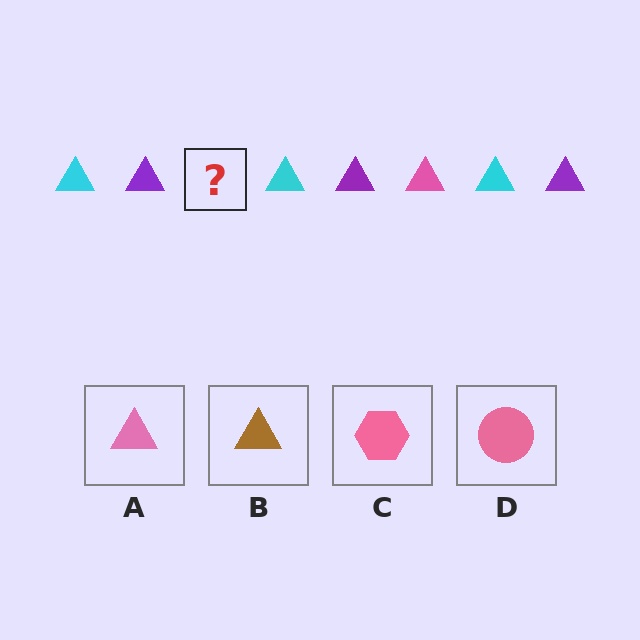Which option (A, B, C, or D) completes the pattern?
A.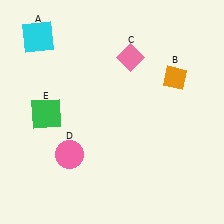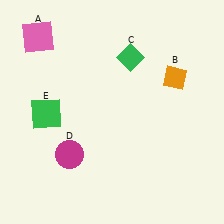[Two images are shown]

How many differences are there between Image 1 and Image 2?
There are 3 differences between the two images.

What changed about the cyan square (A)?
In Image 1, A is cyan. In Image 2, it changed to pink.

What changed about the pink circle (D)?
In Image 1, D is pink. In Image 2, it changed to magenta.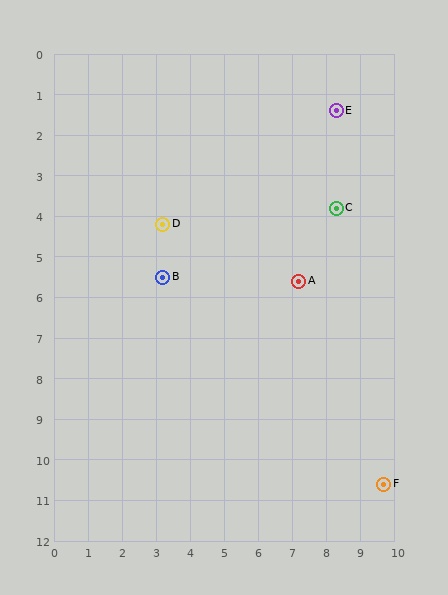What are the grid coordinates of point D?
Point D is at approximately (3.2, 4.2).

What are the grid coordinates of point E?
Point E is at approximately (8.3, 1.4).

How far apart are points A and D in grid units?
Points A and D are about 4.2 grid units apart.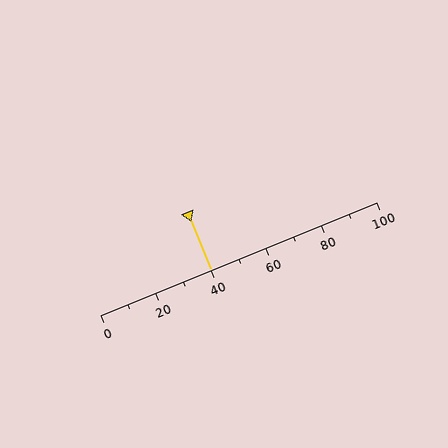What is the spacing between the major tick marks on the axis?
The major ticks are spaced 20 apart.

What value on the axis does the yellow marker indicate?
The marker indicates approximately 40.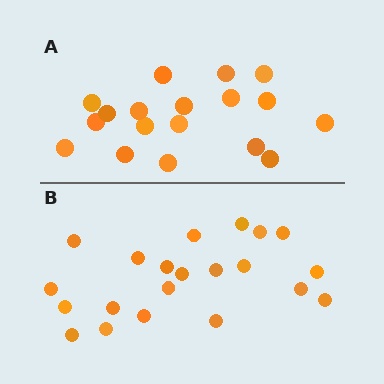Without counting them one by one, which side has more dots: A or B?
Region B (the bottom region) has more dots.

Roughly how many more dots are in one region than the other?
Region B has just a few more — roughly 2 or 3 more dots than region A.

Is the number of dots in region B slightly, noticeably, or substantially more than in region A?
Region B has only slightly more — the two regions are fairly close. The ratio is roughly 1.2 to 1.